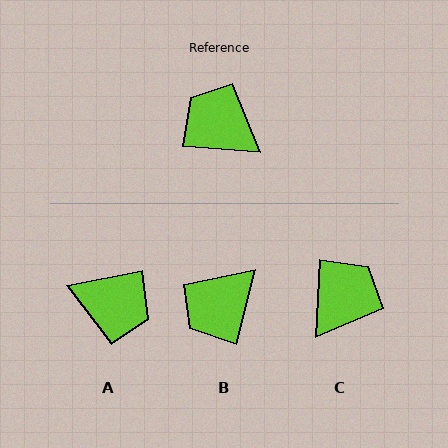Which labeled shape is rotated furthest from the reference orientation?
A, about 165 degrees away.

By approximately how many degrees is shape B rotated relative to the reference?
Approximately 80 degrees counter-clockwise.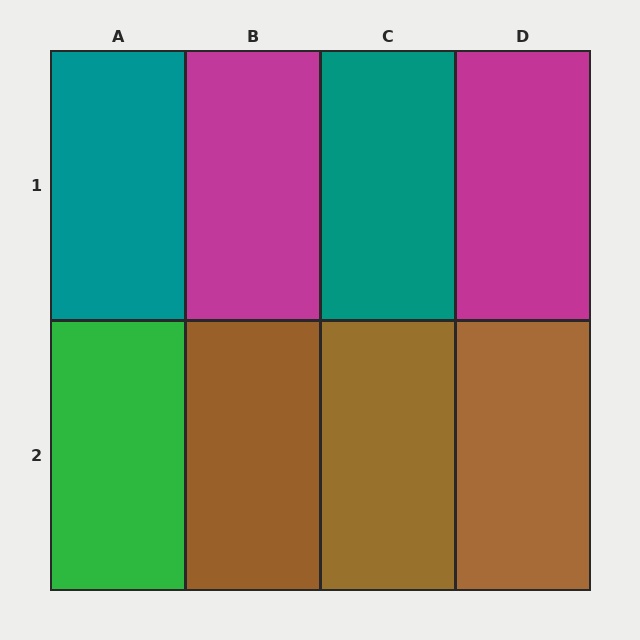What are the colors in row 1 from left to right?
Teal, magenta, teal, magenta.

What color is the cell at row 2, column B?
Brown.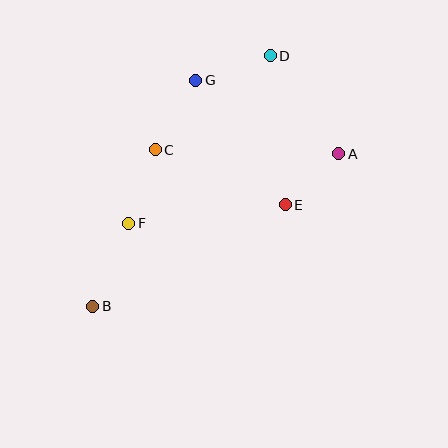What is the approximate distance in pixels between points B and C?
The distance between B and C is approximately 169 pixels.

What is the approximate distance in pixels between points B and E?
The distance between B and E is approximately 218 pixels.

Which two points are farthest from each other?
Points B and D are farthest from each other.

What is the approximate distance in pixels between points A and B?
The distance between A and B is approximately 290 pixels.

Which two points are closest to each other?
Points A and E are closest to each other.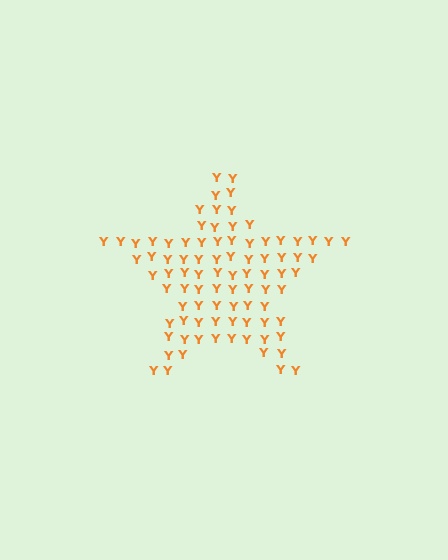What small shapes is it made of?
It is made of small letter Y's.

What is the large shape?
The large shape is a star.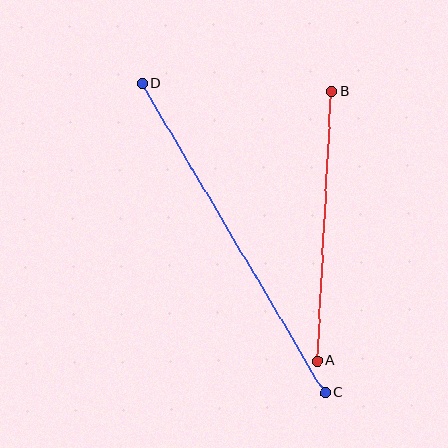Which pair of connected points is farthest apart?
Points C and D are farthest apart.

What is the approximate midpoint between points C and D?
The midpoint is at approximately (233, 238) pixels.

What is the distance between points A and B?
The distance is approximately 270 pixels.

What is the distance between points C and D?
The distance is approximately 359 pixels.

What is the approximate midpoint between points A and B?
The midpoint is at approximately (325, 226) pixels.